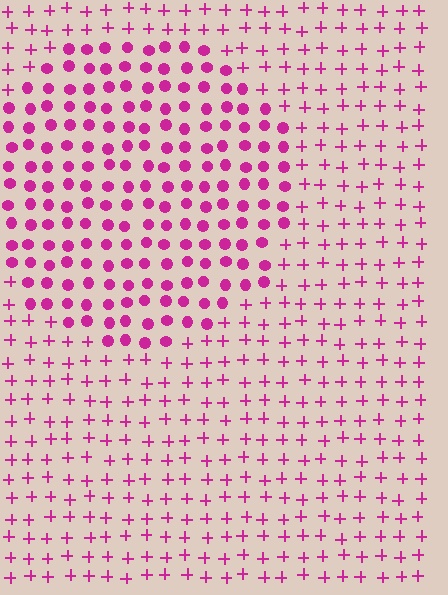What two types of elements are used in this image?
The image uses circles inside the circle region and plus signs outside it.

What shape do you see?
I see a circle.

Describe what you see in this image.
The image is filled with small magenta elements arranged in a uniform grid. A circle-shaped region contains circles, while the surrounding area contains plus signs. The boundary is defined purely by the change in element shape.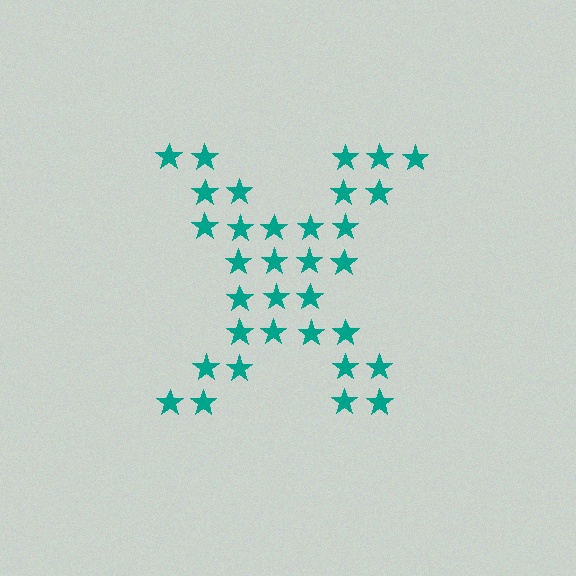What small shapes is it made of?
It is made of small stars.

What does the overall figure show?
The overall figure shows the letter X.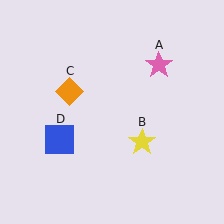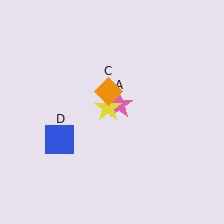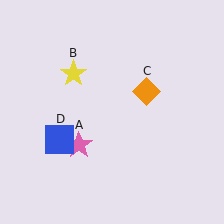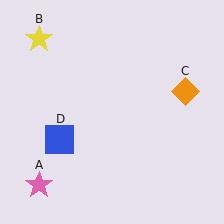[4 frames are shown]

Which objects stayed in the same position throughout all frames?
Blue square (object D) remained stationary.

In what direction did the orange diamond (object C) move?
The orange diamond (object C) moved right.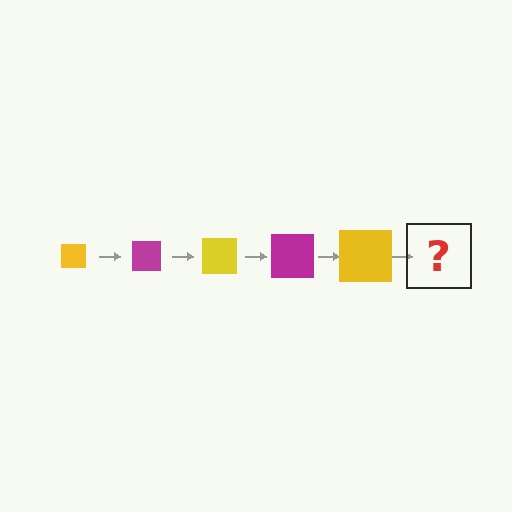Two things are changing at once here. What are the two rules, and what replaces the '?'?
The two rules are that the square grows larger each step and the color cycles through yellow and magenta. The '?' should be a magenta square, larger than the previous one.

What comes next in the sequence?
The next element should be a magenta square, larger than the previous one.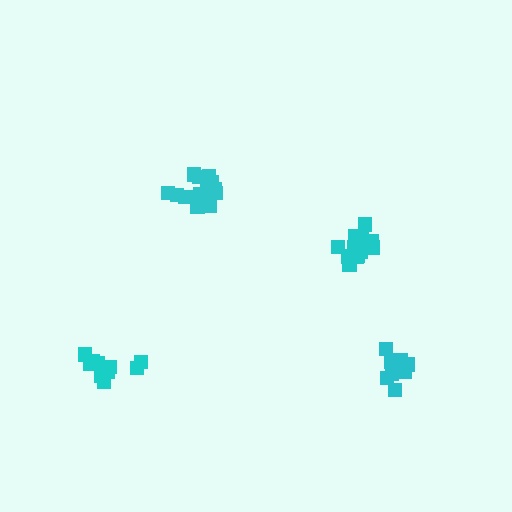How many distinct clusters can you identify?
There are 4 distinct clusters.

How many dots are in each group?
Group 1: 14 dots, Group 2: 10 dots, Group 3: 15 dots, Group 4: 9 dots (48 total).